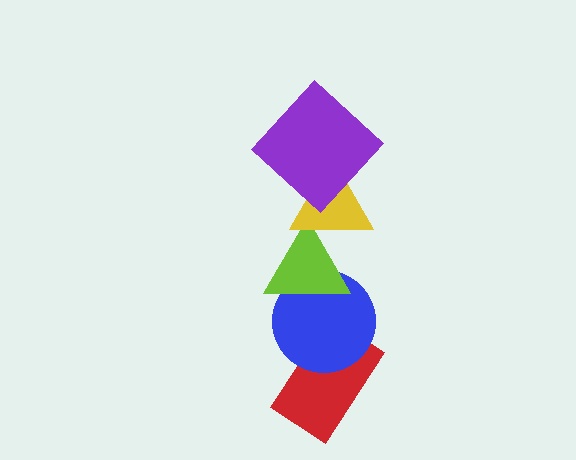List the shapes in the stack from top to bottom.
From top to bottom: the purple diamond, the yellow triangle, the lime triangle, the blue circle, the red rectangle.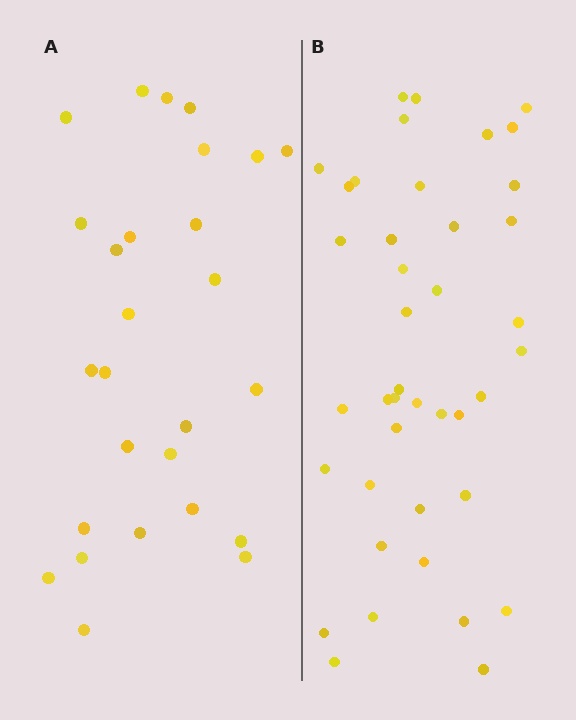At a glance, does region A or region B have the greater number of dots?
Region B (the right region) has more dots.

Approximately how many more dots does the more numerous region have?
Region B has approximately 15 more dots than region A.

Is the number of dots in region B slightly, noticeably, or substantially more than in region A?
Region B has substantially more. The ratio is roughly 1.5 to 1.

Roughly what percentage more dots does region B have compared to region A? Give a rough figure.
About 50% more.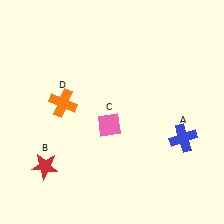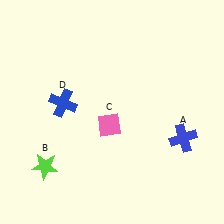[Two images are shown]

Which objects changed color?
B changed from red to lime. D changed from orange to blue.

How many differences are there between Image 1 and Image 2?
There are 2 differences between the two images.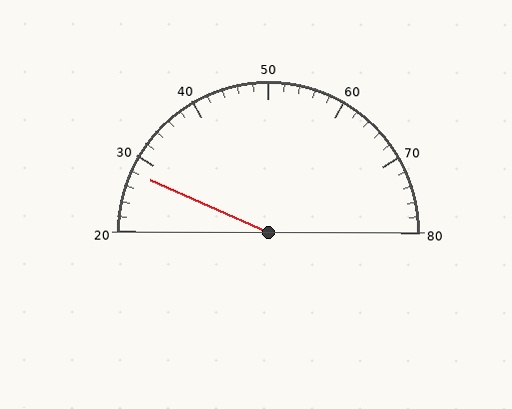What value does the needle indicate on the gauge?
The needle indicates approximately 28.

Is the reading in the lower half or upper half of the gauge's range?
The reading is in the lower half of the range (20 to 80).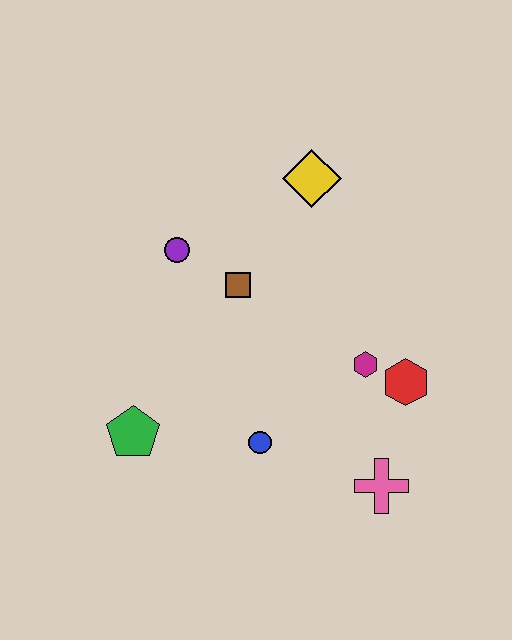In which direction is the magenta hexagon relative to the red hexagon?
The magenta hexagon is to the left of the red hexagon.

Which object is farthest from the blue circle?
The yellow diamond is farthest from the blue circle.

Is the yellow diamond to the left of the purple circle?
No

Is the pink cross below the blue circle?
Yes